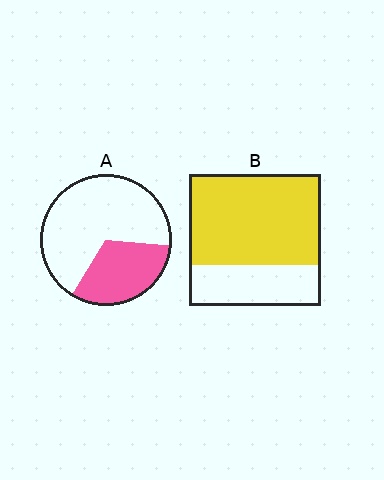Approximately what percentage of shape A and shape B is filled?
A is approximately 35% and B is approximately 70%.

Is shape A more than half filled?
No.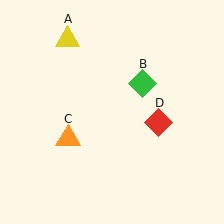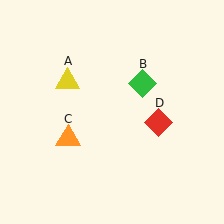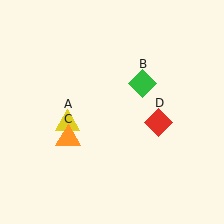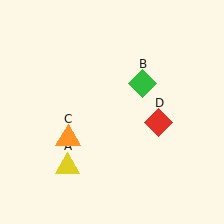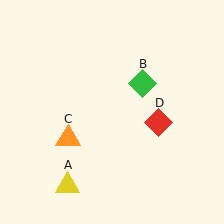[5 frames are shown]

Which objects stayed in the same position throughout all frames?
Green diamond (object B) and orange triangle (object C) and red diamond (object D) remained stationary.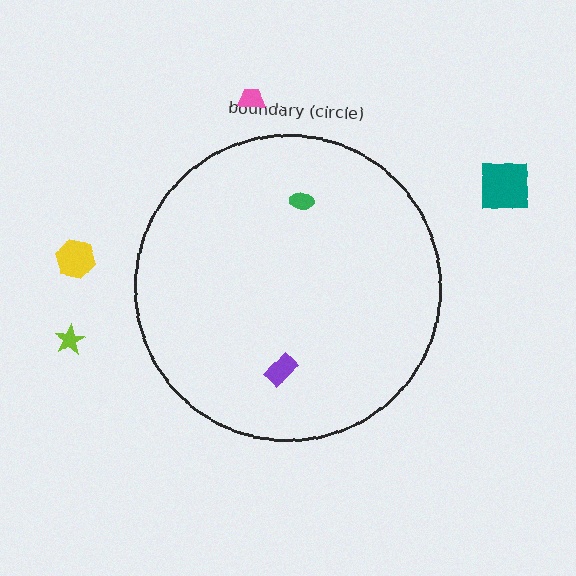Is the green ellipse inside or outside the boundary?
Inside.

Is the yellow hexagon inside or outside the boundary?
Outside.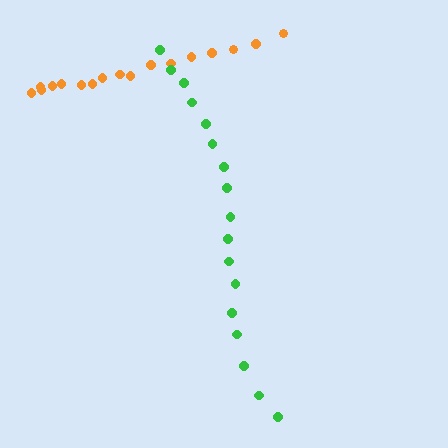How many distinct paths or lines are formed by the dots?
There are 2 distinct paths.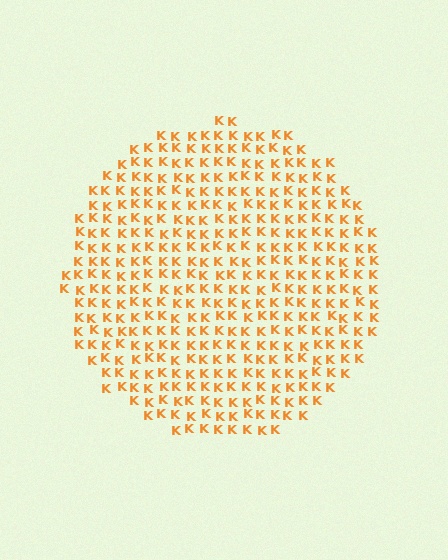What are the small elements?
The small elements are letter K's.